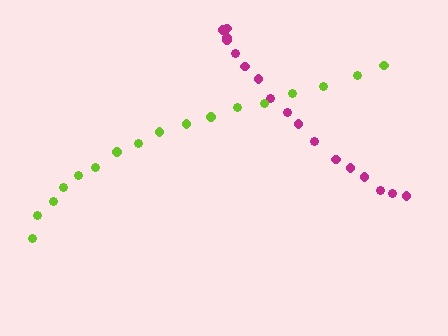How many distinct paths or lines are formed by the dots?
There are 2 distinct paths.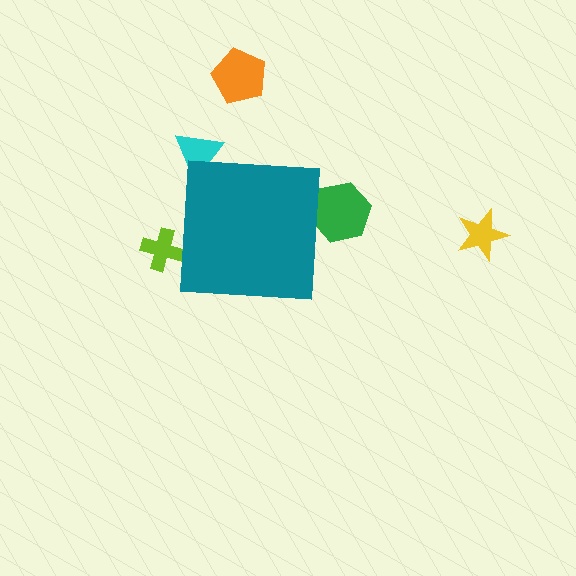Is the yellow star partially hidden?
No, the yellow star is fully visible.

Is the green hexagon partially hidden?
Yes, the green hexagon is partially hidden behind the teal square.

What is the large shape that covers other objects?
A teal square.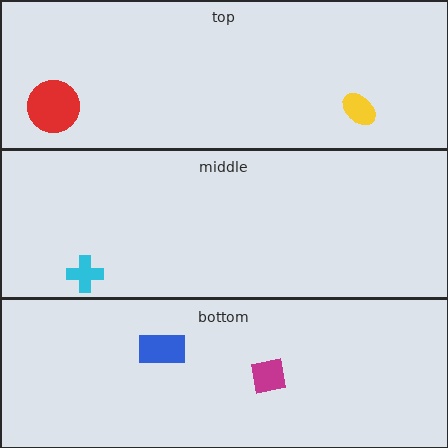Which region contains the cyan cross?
The middle region.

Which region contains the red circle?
The top region.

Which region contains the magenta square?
The bottom region.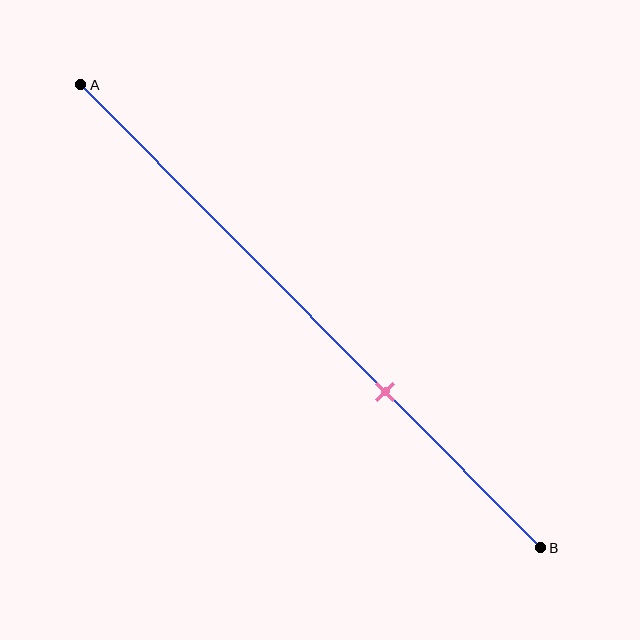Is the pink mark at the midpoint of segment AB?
No, the mark is at about 65% from A, not at the 50% midpoint.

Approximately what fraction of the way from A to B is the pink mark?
The pink mark is approximately 65% of the way from A to B.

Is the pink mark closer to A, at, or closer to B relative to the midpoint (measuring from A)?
The pink mark is closer to point B than the midpoint of segment AB.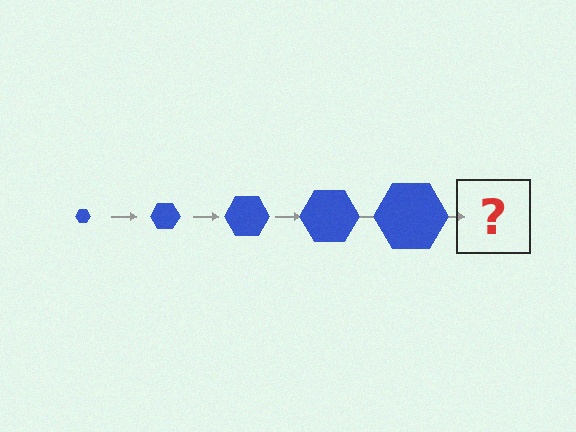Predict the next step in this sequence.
The next step is a blue hexagon, larger than the previous one.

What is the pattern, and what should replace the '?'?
The pattern is that the hexagon gets progressively larger each step. The '?' should be a blue hexagon, larger than the previous one.